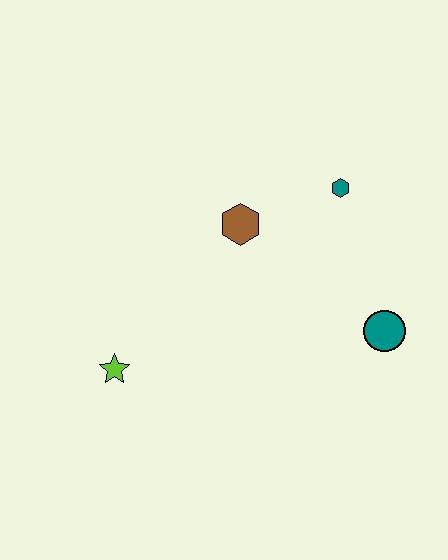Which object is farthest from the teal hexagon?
The lime star is farthest from the teal hexagon.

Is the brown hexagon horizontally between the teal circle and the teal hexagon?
No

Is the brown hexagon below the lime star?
No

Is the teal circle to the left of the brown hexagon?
No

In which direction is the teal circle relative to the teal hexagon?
The teal circle is below the teal hexagon.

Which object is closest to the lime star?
The brown hexagon is closest to the lime star.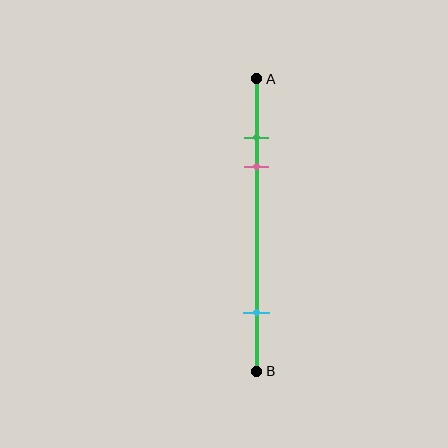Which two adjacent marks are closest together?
The green and pink marks are the closest adjacent pair.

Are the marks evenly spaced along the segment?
No, the marks are not evenly spaced.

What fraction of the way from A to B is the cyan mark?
The cyan mark is approximately 80% (0.8) of the way from A to B.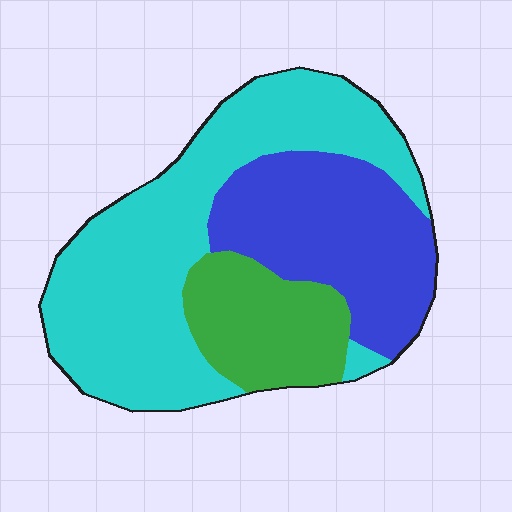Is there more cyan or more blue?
Cyan.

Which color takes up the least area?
Green, at roughly 20%.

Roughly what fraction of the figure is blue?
Blue takes up between a quarter and a half of the figure.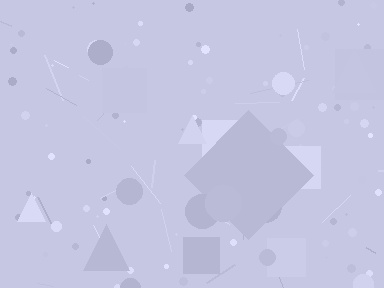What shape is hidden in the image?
A diamond is hidden in the image.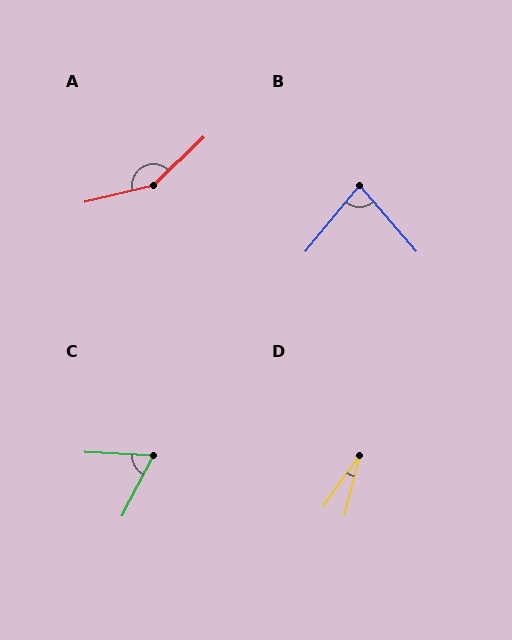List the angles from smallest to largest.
D (21°), C (66°), B (80°), A (150°).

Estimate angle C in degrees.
Approximately 66 degrees.